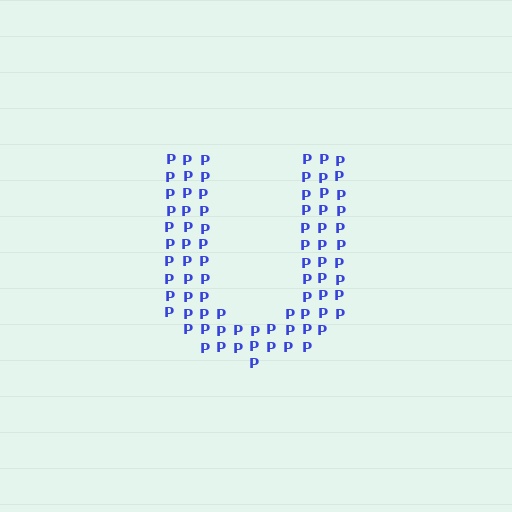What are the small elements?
The small elements are letter P's.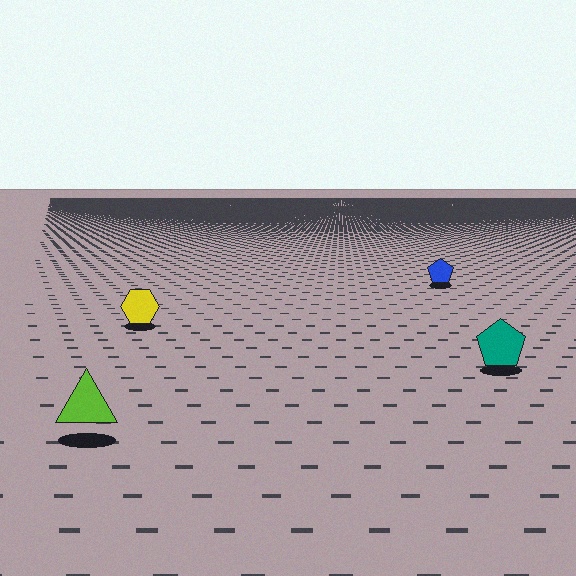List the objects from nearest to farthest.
From nearest to farthest: the lime triangle, the teal pentagon, the yellow hexagon, the blue pentagon.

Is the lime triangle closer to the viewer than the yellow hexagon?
Yes. The lime triangle is closer — you can tell from the texture gradient: the ground texture is coarser near it.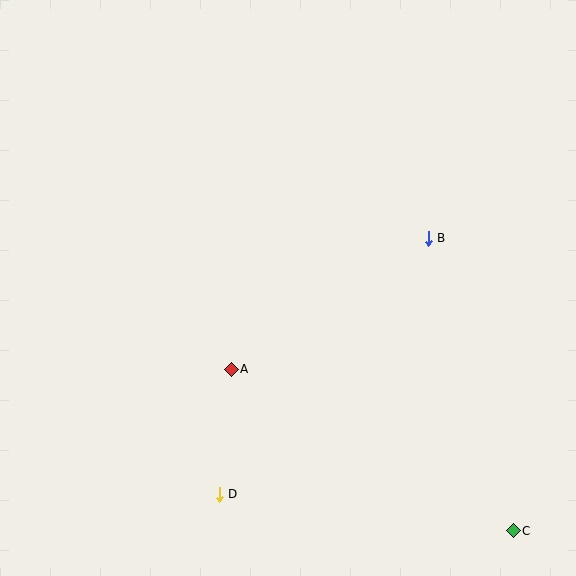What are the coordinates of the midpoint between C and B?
The midpoint between C and B is at (471, 384).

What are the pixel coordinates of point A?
Point A is at (231, 369).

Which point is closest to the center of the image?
Point A at (231, 369) is closest to the center.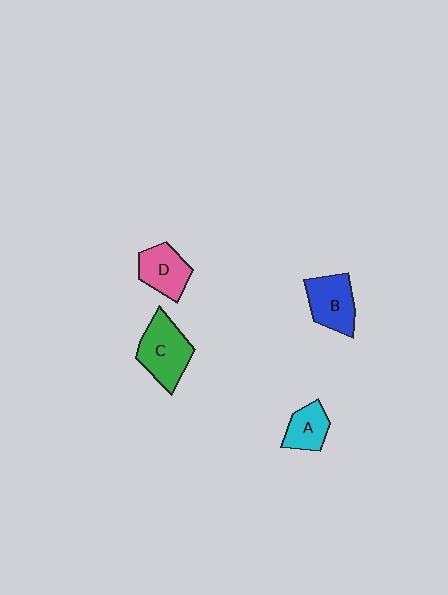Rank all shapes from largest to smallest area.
From largest to smallest: C (green), B (blue), D (pink), A (cyan).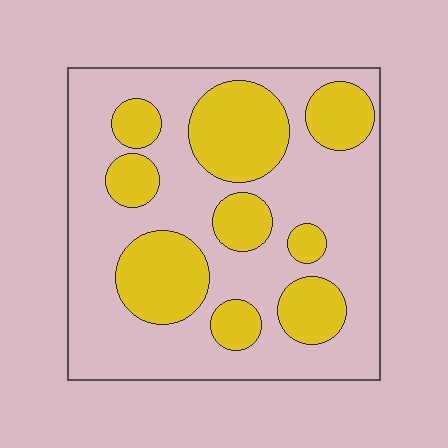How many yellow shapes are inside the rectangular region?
9.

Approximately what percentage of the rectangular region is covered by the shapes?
Approximately 35%.